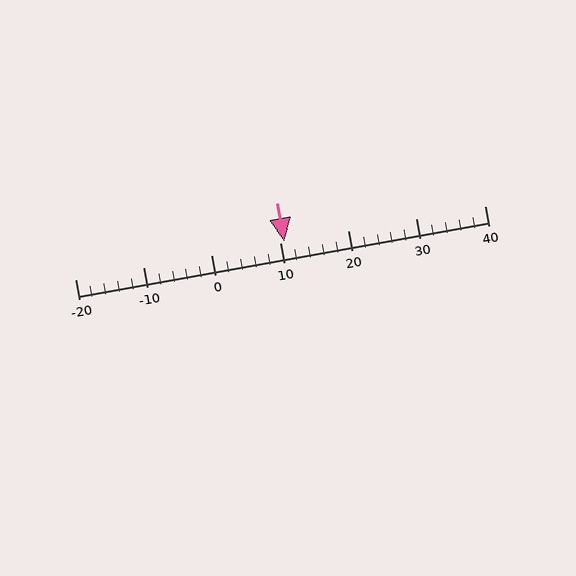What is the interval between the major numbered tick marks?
The major tick marks are spaced 10 units apart.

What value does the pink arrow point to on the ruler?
The pink arrow points to approximately 11.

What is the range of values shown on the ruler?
The ruler shows values from -20 to 40.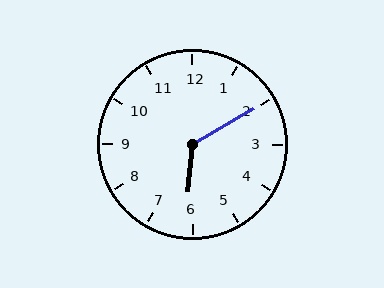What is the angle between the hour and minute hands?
Approximately 125 degrees.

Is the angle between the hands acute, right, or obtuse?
It is obtuse.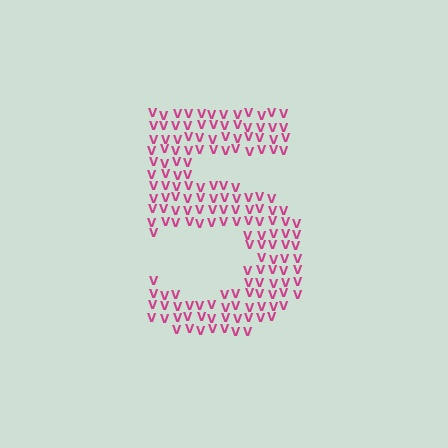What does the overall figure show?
The overall figure shows the digit 5.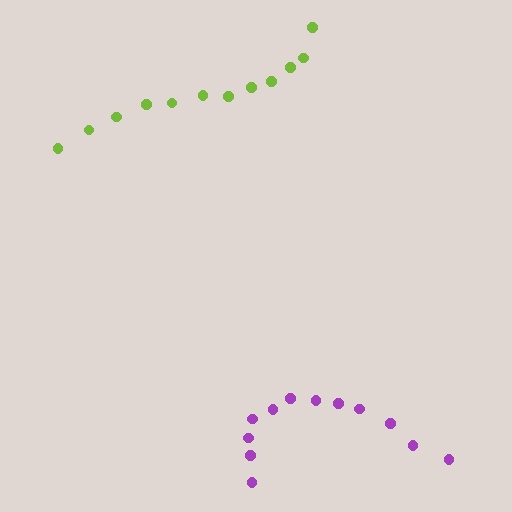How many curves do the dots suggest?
There are 2 distinct paths.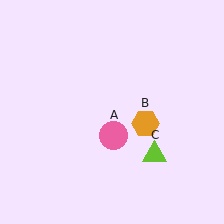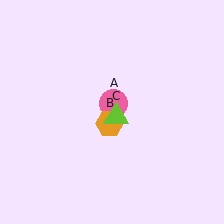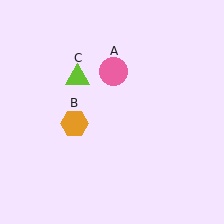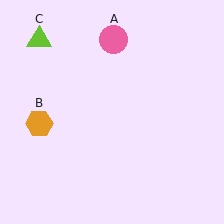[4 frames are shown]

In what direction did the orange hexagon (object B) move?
The orange hexagon (object B) moved left.